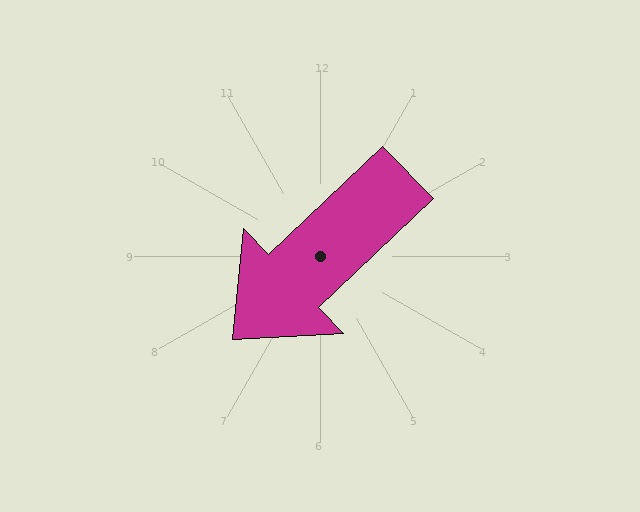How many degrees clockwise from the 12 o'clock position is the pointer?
Approximately 227 degrees.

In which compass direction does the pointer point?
Southwest.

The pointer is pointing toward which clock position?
Roughly 8 o'clock.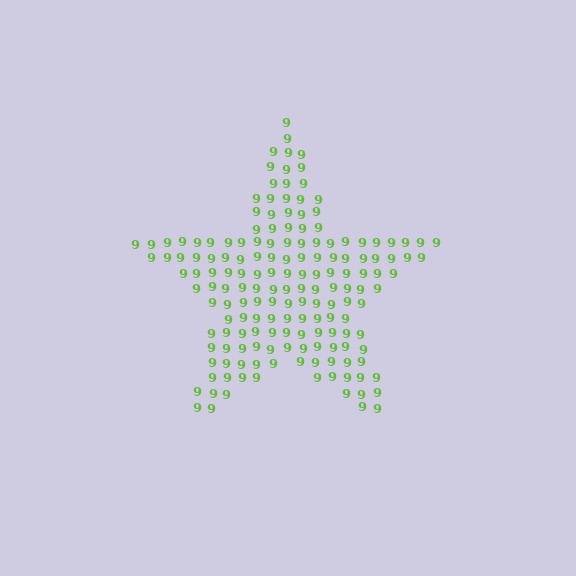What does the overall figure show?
The overall figure shows a star.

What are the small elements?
The small elements are digit 9's.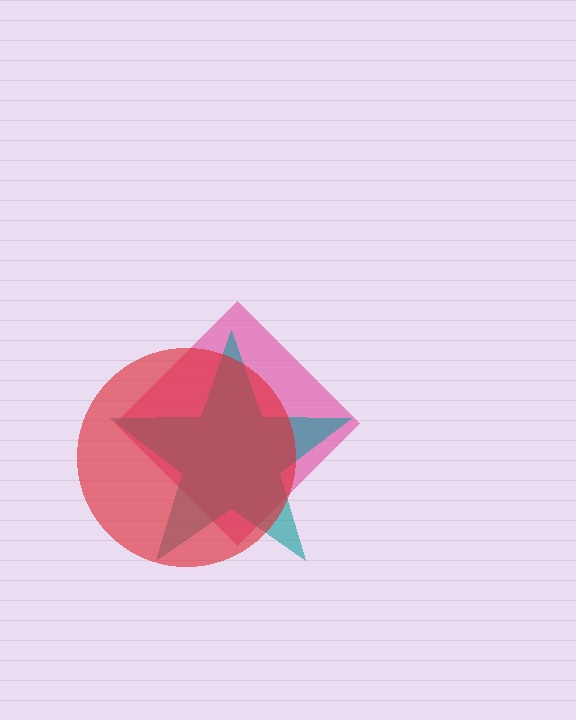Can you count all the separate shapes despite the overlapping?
Yes, there are 3 separate shapes.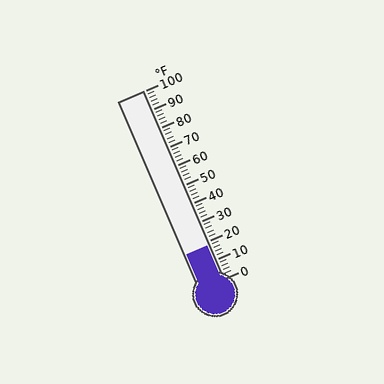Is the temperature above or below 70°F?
The temperature is below 70°F.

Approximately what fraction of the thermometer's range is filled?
The thermometer is filled to approximately 20% of its range.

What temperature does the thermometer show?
The thermometer shows approximately 18°F.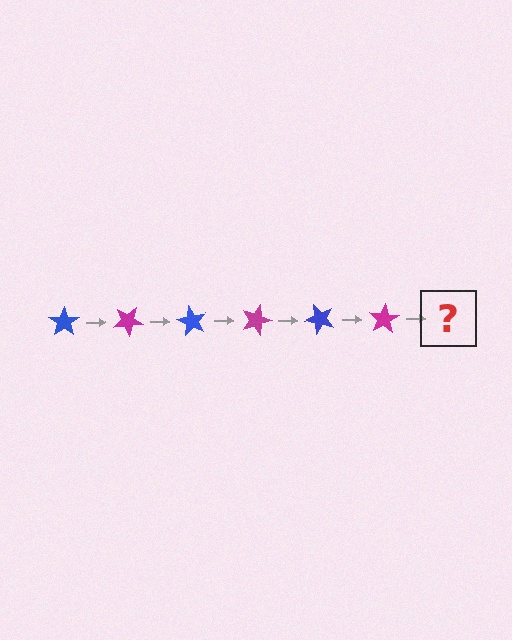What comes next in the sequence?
The next element should be a blue star, rotated 180 degrees from the start.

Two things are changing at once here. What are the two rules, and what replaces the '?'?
The two rules are that it rotates 30 degrees each step and the color cycles through blue and magenta. The '?' should be a blue star, rotated 180 degrees from the start.